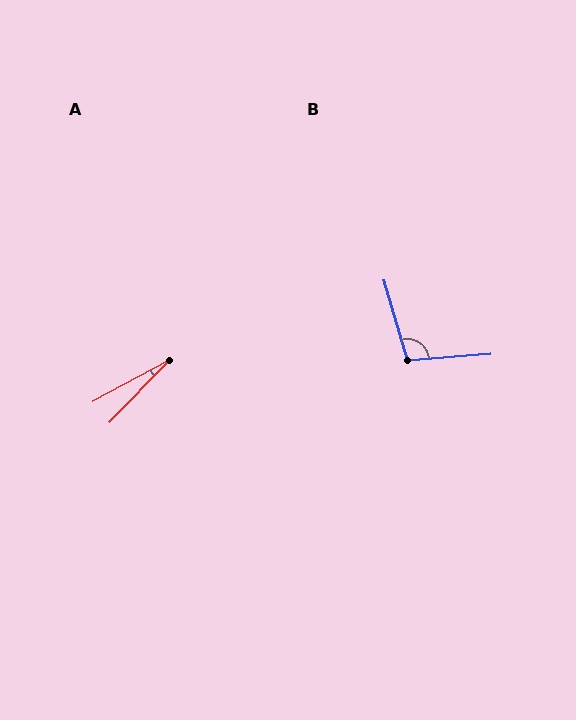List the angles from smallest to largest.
A (17°), B (102°).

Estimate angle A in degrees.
Approximately 17 degrees.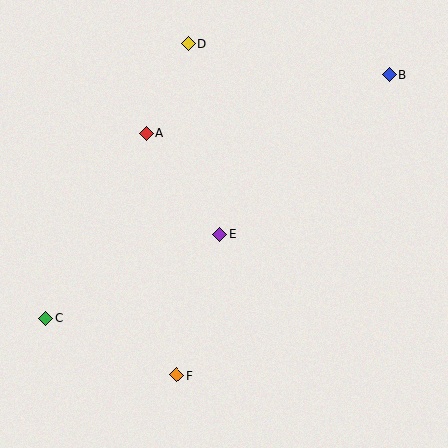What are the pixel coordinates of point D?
Point D is at (188, 43).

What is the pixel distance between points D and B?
The distance between D and B is 203 pixels.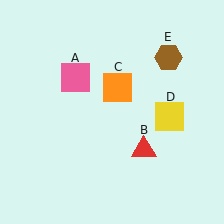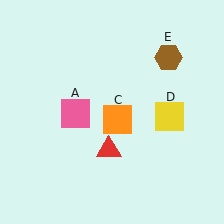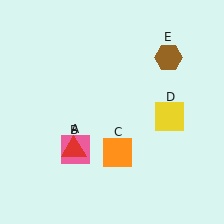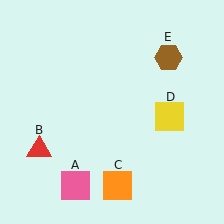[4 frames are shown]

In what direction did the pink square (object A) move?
The pink square (object A) moved down.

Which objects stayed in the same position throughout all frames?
Yellow square (object D) and brown hexagon (object E) remained stationary.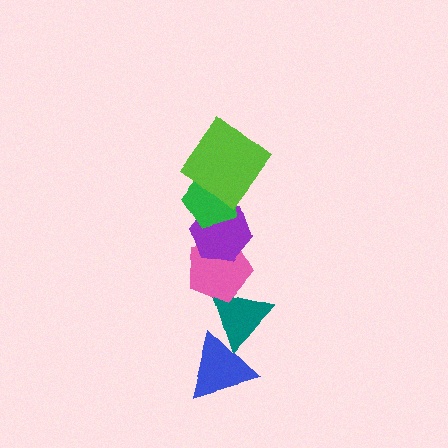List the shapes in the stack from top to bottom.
From top to bottom: the lime diamond, the green pentagon, the purple hexagon, the pink pentagon, the teal triangle, the blue triangle.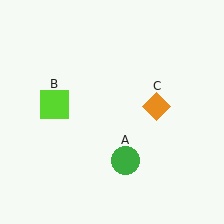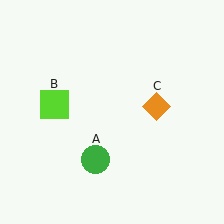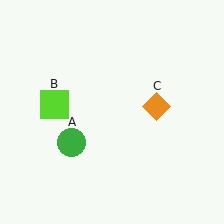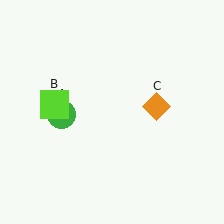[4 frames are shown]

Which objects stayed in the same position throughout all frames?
Lime square (object B) and orange diamond (object C) remained stationary.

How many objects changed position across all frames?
1 object changed position: green circle (object A).